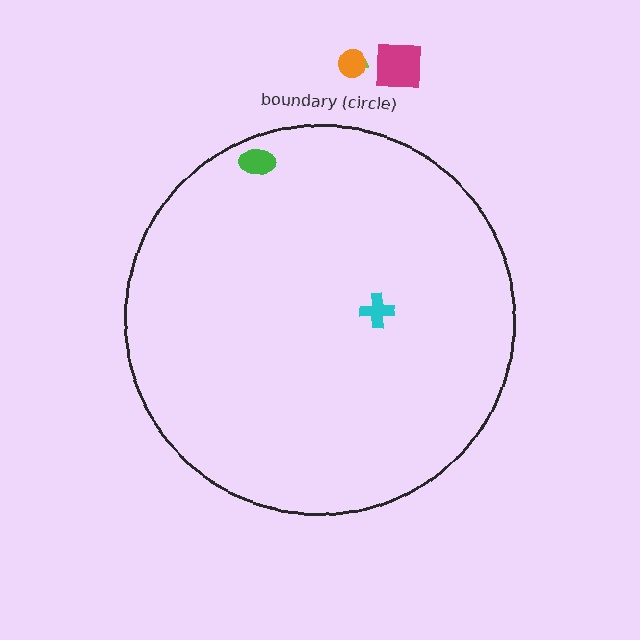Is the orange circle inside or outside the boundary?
Outside.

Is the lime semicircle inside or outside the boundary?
Outside.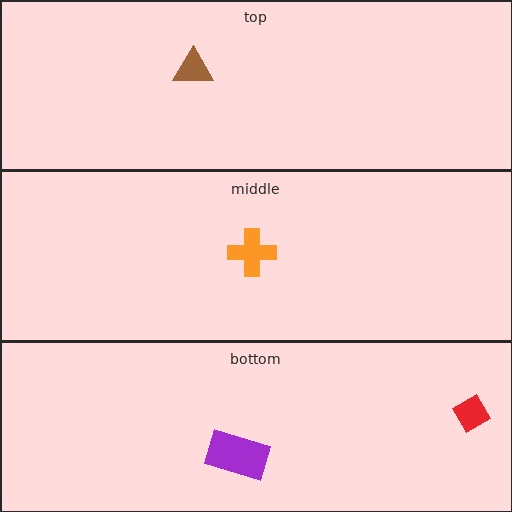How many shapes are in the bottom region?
2.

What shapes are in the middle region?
The orange cross.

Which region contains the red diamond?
The bottom region.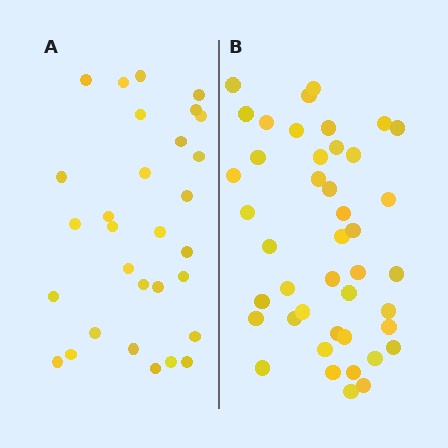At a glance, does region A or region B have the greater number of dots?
Region B (the right region) has more dots.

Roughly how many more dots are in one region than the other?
Region B has approximately 15 more dots than region A.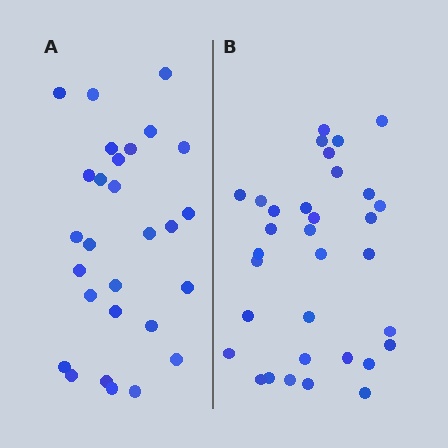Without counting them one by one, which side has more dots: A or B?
Region B (the right region) has more dots.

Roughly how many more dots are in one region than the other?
Region B has about 5 more dots than region A.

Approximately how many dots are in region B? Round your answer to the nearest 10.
About 30 dots. (The exact count is 33, which rounds to 30.)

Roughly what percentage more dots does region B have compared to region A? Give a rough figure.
About 20% more.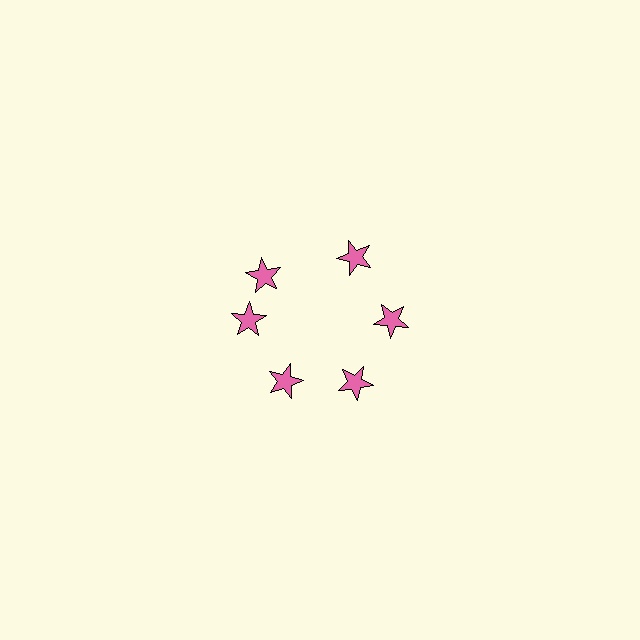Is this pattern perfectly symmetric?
No. The 6 pink stars are arranged in a ring, but one element near the 11 o'clock position is rotated out of alignment along the ring, breaking the 6-fold rotational symmetry.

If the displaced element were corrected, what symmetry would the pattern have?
It would have 6-fold rotational symmetry — the pattern would map onto itself every 60 degrees.